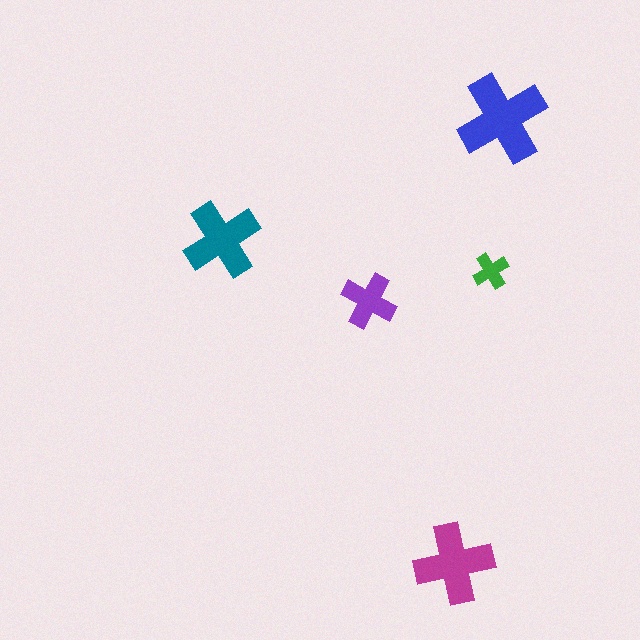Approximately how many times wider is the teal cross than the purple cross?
About 1.5 times wider.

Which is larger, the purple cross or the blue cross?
The blue one.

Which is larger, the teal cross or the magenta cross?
The magenta one.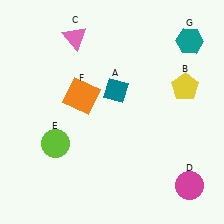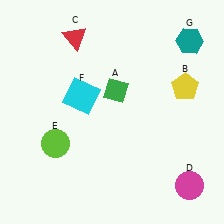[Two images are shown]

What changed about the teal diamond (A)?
In Image 1, A is teal. In Image 2, it changed to green.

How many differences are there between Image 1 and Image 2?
There are 3 differences between the two images.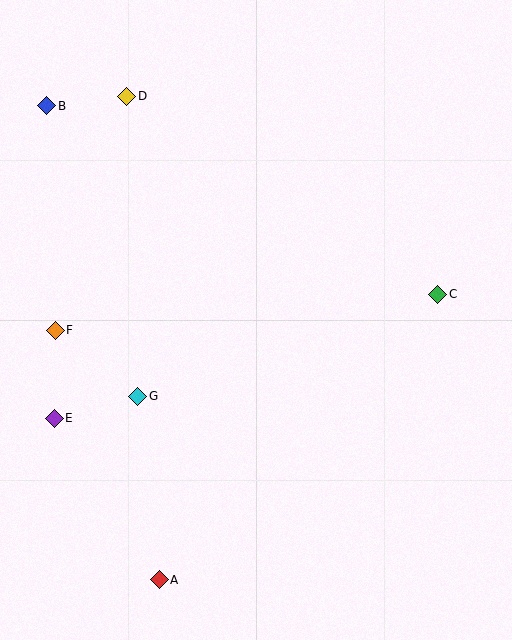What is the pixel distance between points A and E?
The distance between A and E is 192 pixels.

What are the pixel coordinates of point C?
Point C is at (438, 294).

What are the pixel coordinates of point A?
Point A is at (159, 580).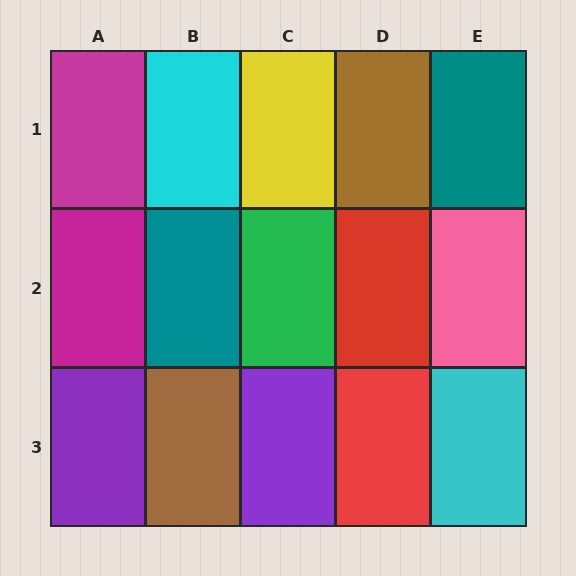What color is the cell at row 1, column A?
Magenta.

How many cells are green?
1 cell is green.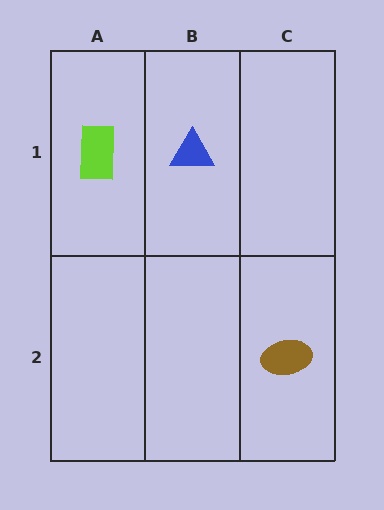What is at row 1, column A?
A lime rectangle.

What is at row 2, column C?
A brown ellipse.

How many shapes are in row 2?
1 shape.